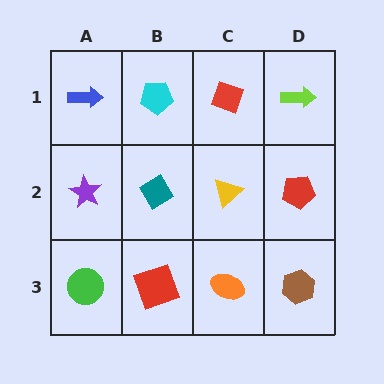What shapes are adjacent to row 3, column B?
A teal diamond (row 2, column B), a green circle (row 3, column A), an orange ellipse (row 3, column C).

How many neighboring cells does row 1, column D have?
2.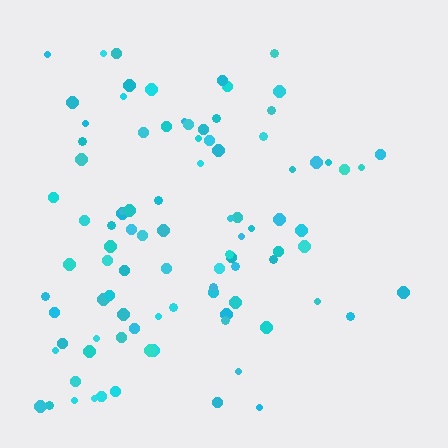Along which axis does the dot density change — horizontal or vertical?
Horizontal.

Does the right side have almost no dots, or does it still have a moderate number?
Still a moderate number, just noticeably fewer than the left.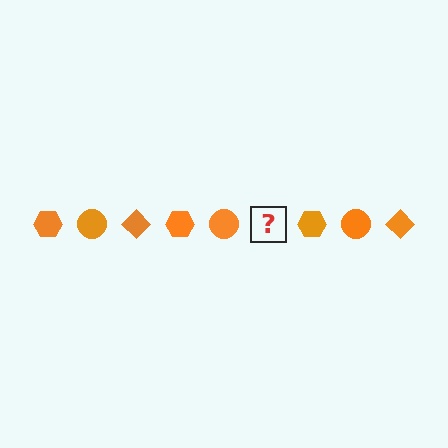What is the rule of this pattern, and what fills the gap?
The rule is that the pattern cycles through hexagon, circle, diamond shapes in orange. The gap should be filled with an orange diamond.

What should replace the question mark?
The question mark should be replaced with an orange diamond.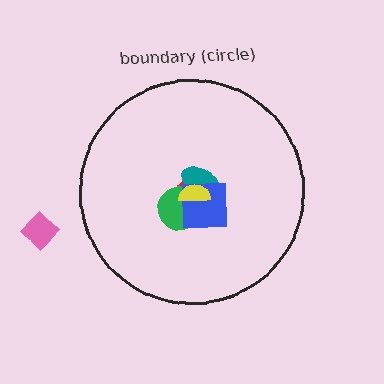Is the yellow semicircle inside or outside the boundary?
Inside.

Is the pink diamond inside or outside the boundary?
Outside.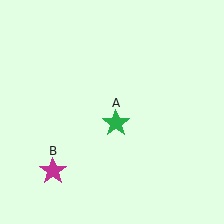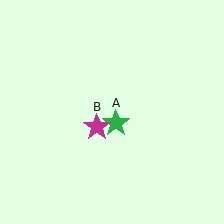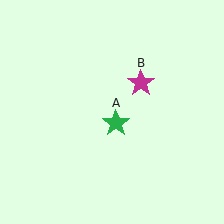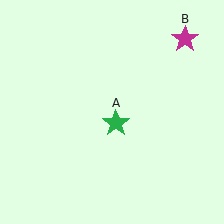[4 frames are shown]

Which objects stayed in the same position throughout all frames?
Green star (object A) remained stationary.